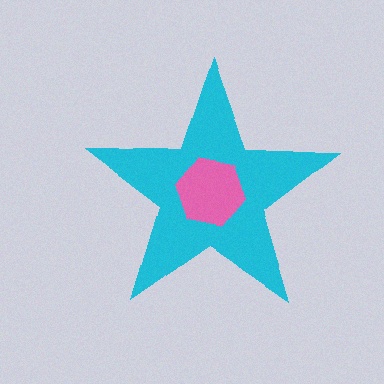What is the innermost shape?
The pink hexagon.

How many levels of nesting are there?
2.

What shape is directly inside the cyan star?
The pink hexagon.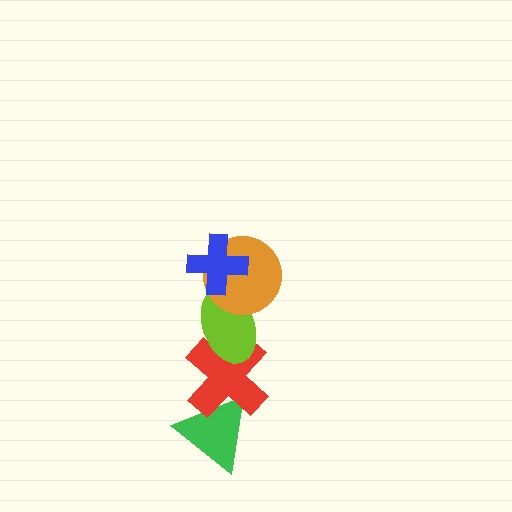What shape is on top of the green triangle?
The red cross is on top of the green triangle.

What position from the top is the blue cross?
The blue cross is 1st from the top.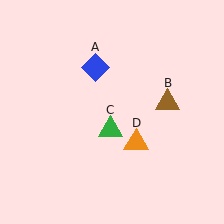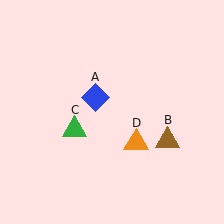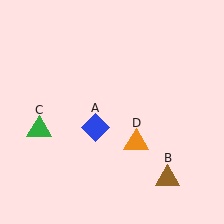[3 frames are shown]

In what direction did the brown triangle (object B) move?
The brown triangle (object B) moved down.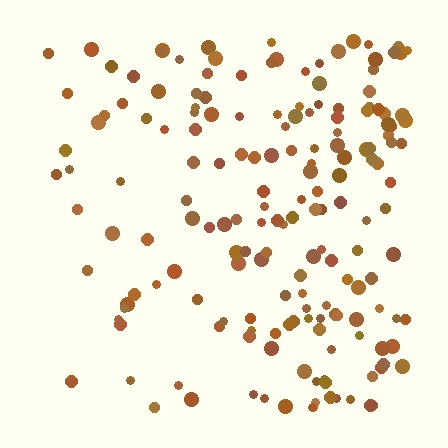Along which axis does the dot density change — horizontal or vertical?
Horizontal.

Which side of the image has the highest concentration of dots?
The right.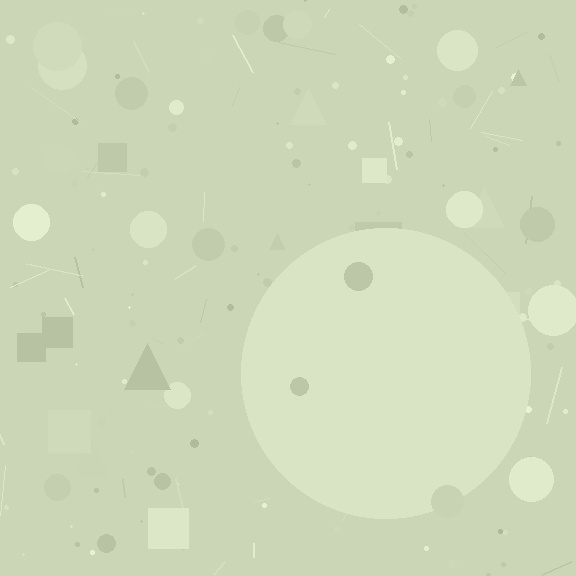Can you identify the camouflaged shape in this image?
The camouflaged shape is a circle.